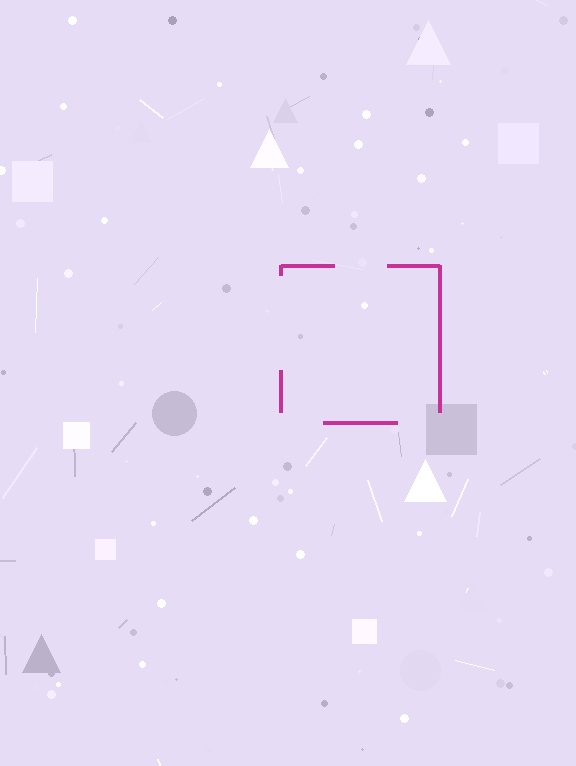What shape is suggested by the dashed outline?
The dashed outline suggests a square.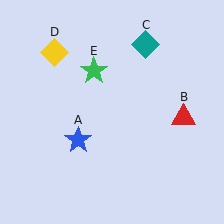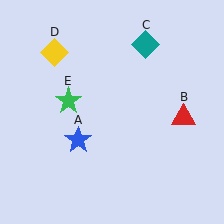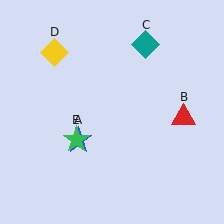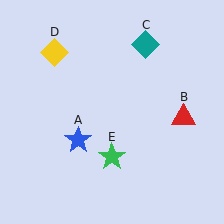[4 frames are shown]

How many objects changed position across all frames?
1 object changed position: green star (object E).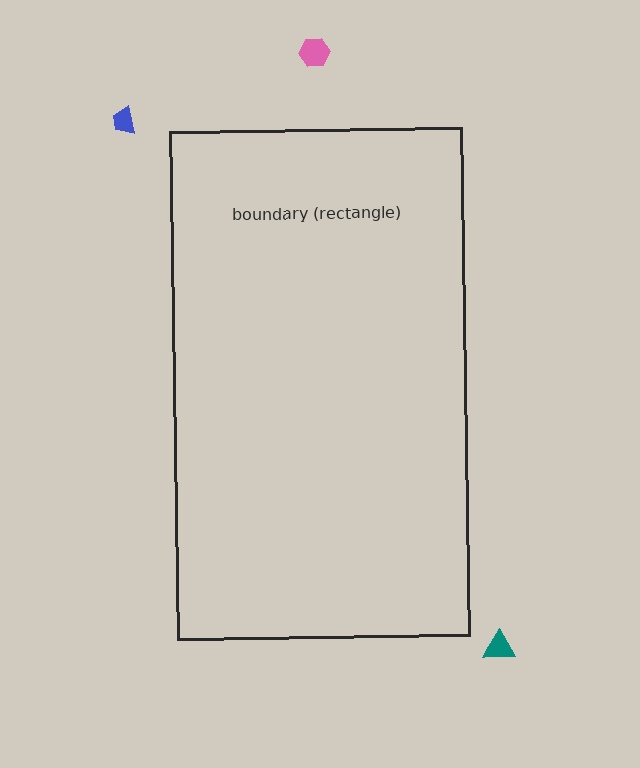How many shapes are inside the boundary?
0 inside, 3 outside.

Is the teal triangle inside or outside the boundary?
Outside.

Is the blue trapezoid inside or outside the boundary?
Outside.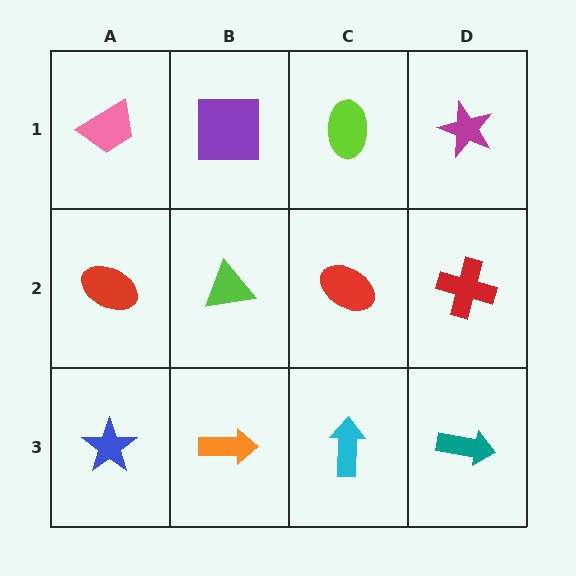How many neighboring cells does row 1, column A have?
2.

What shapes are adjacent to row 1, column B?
A lime triangle (row 2, column B), a pink trapezoid (row 1, column A), a lime ellipse (row 1, column C).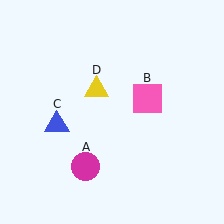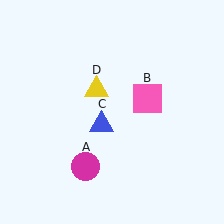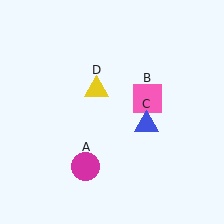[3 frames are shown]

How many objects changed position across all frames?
1 object changed position: blue triangle (object C).